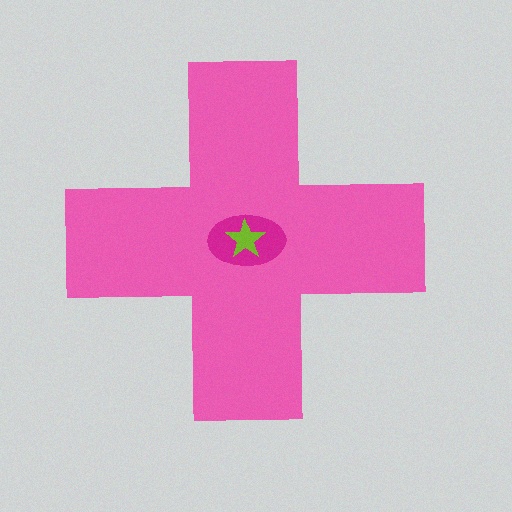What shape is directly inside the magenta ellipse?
The lime star.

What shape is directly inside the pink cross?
The magenta ellipse.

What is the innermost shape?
The lime star.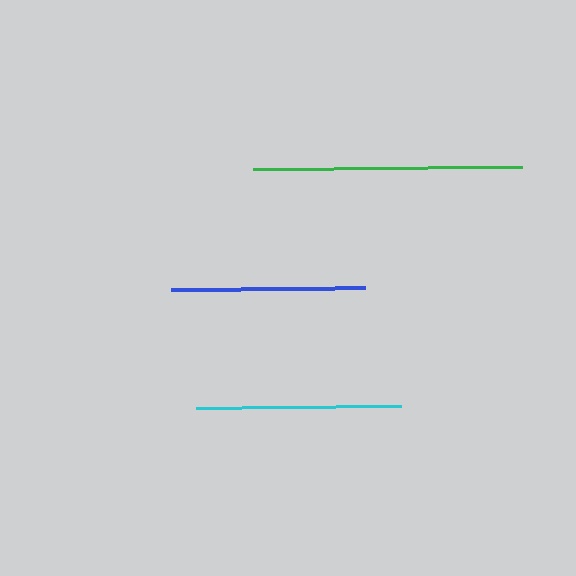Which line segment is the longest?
The green line is the longest at approximately 269 pixels.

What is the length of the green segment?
The green segment is approximately 269 pixels long.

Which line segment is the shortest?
The blue line is the shortest at approximately 194 pixels.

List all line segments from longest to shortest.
From longest to shortest: green, cyan, blue.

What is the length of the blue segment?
The blue segment is approximately 194 pixels long.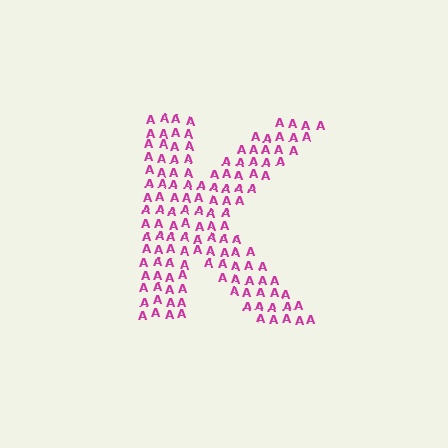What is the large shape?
The large shape is the letter K.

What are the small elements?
The small elements are letter A's.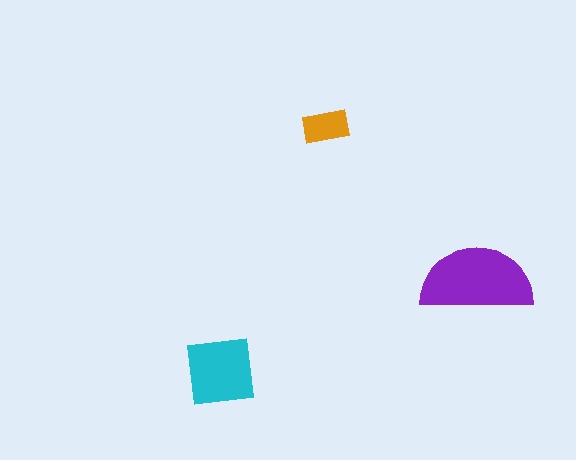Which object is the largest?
The purple semicircle.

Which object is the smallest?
The orange rectangle.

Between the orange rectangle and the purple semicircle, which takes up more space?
The purple semicircle.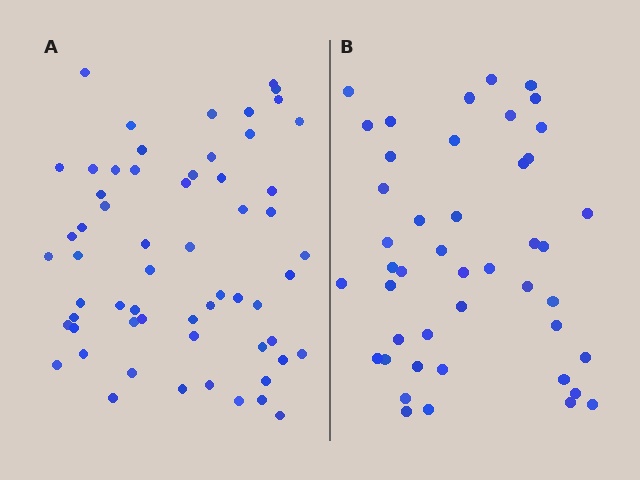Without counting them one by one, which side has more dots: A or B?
Region A (the left region) has more dots.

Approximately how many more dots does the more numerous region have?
Region A has approximately 15 more dots than region B.